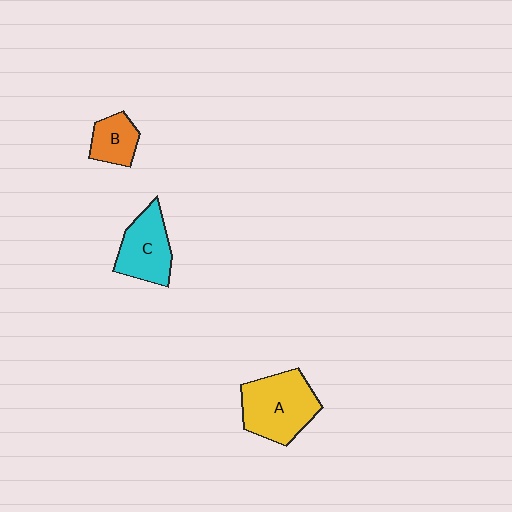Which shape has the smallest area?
Shape B (orange).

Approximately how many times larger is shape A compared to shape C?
Approximately 1.3 times.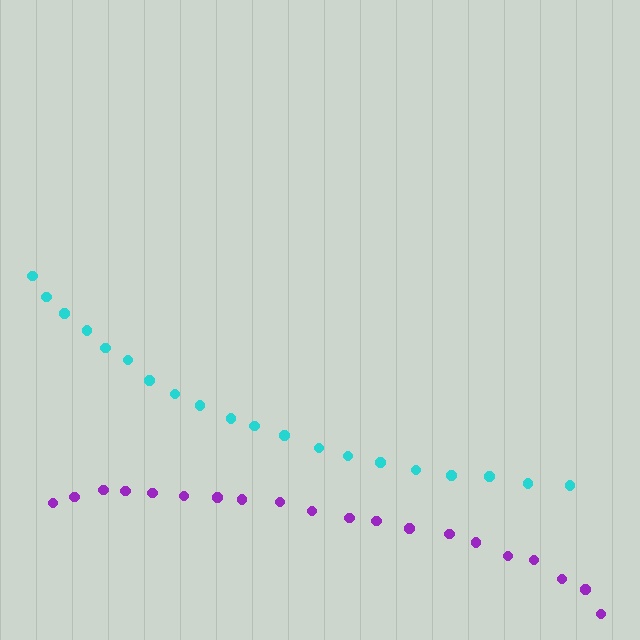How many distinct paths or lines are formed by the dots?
There are 2 distinct paths.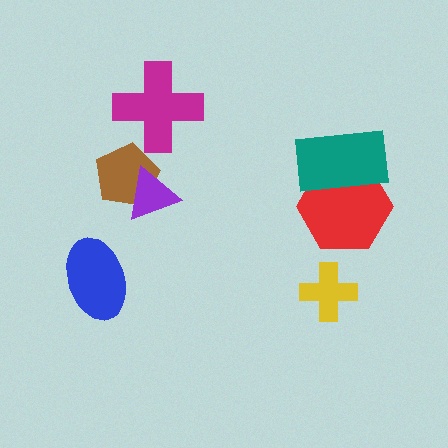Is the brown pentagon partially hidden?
Yes, it is partially covered by another shape.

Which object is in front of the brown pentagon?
The purple triangle is in front of the brown pentagon.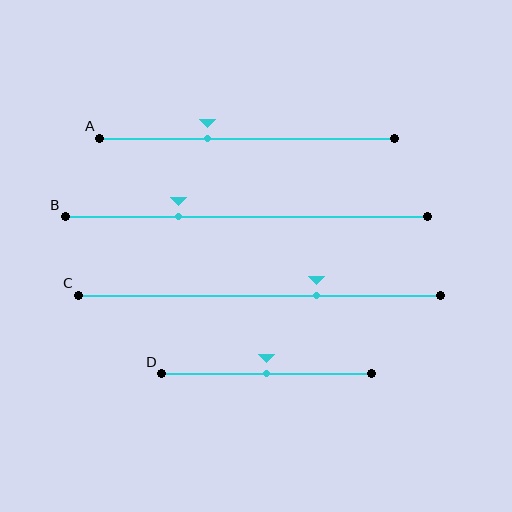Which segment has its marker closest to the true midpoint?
Segment D has its marker closest to the true midpoint.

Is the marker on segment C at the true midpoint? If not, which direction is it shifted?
No, the marker on segment C is shifted to the right by about 16% of the segment length.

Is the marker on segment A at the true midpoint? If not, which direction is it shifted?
No, the marker on segment A is shifted to the left by about 13% of the segment length.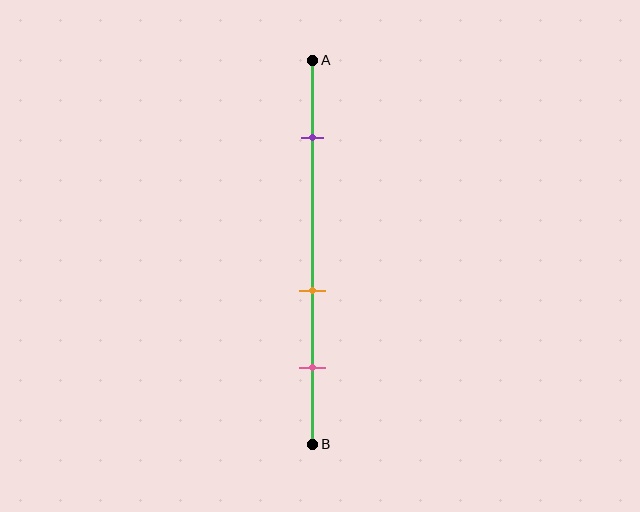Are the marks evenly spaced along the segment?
No, the marks are not evenly spaced.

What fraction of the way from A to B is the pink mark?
The pink mark is approximately 80% (0.8) of the way from A to B.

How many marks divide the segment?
There are 3 marks dividing the segment.